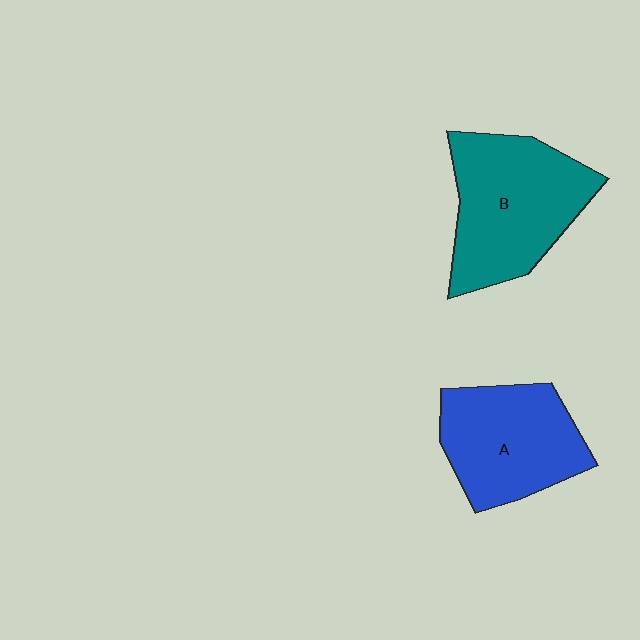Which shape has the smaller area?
Shape A (blue).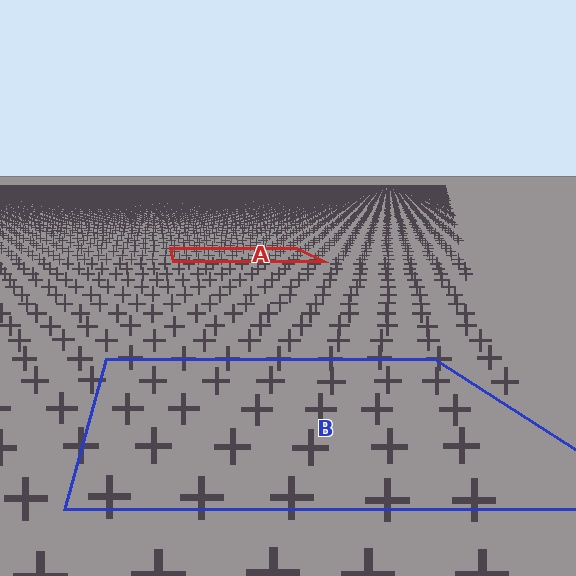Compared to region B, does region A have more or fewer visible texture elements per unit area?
Region A has more texture elements per unit area — they are packed more densely because it is farther away.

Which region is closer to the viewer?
Region B is closer. The texture elements there are larger and more spread out.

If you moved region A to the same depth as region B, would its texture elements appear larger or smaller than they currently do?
They would appear larger. At a closer depth, the same texture elements are projected at a bigger on-screen size.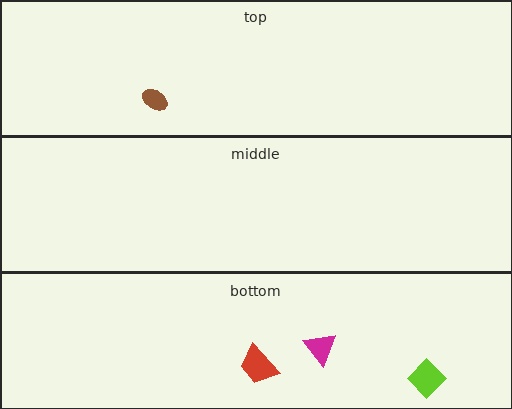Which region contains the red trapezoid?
The bottom region.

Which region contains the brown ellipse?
The top region.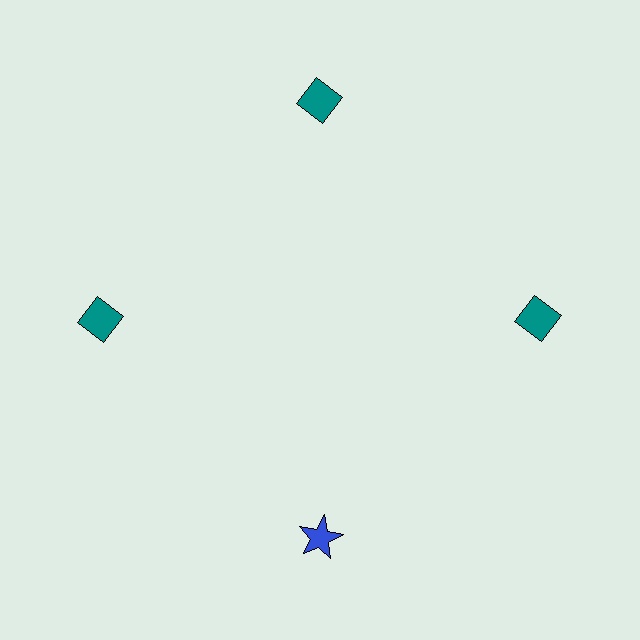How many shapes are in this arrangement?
There are 4 shapes arranged in a ring pattern.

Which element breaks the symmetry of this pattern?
The blue star at roughly the 6 o'clock position breaks the symmetry. All other shapes are teal diamonds.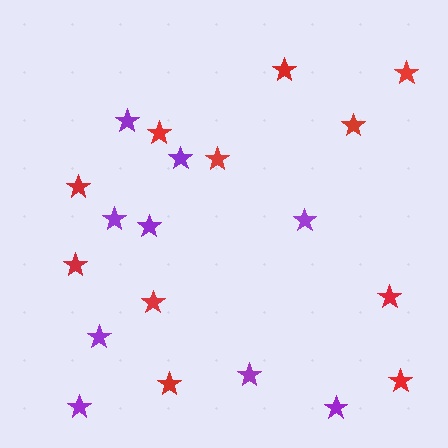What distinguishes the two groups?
There are 2 groups: one group of purple stars (9) and one group of red stars (11).